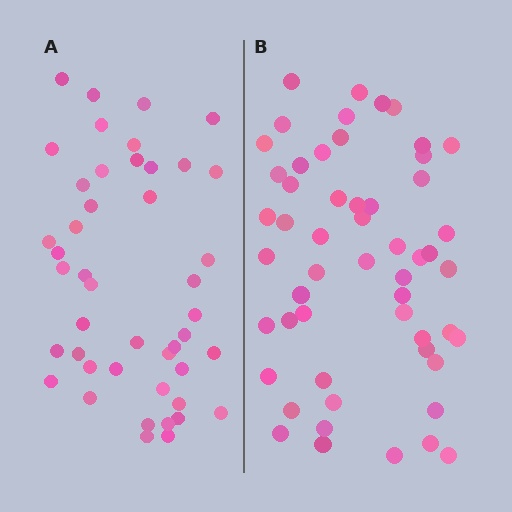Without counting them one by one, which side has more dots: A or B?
Region B (the right region) has more dots.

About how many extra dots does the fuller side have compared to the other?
Region B has roughly 8 or so more dots than region A.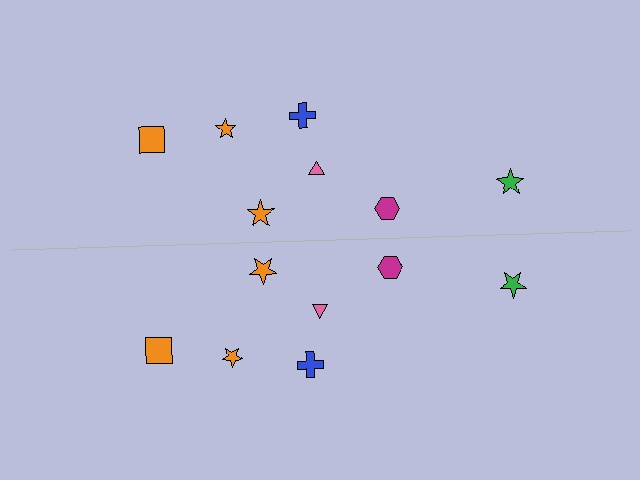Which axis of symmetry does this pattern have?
The pattern has a horizontal axis of symmetry running through the center of the image.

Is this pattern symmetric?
Yes, this pattern has bilateral (reflection) symmetry.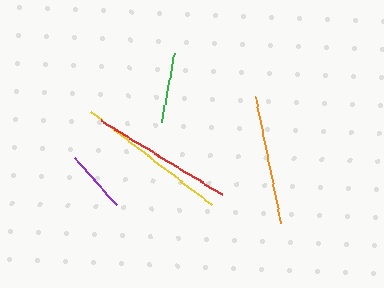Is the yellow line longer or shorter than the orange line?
The yellow line is longer than the orange line.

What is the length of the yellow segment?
The yellow segment is approximately 152 pixels long.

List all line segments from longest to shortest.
From longest to shortest: yellow, red, orange, green, purple.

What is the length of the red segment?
The red segment is approximately 142 pixels long.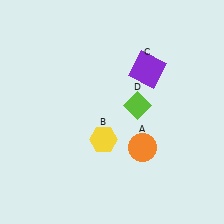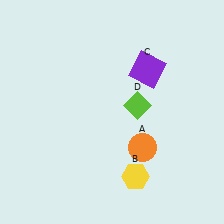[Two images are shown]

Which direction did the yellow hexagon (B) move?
The yellow hexagon (B) moved down.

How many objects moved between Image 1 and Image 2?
1 object moved between the two images.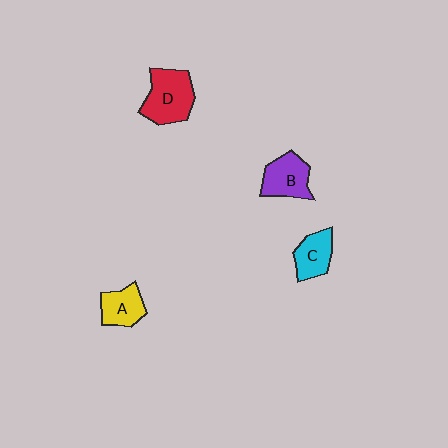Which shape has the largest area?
Shape D (red).